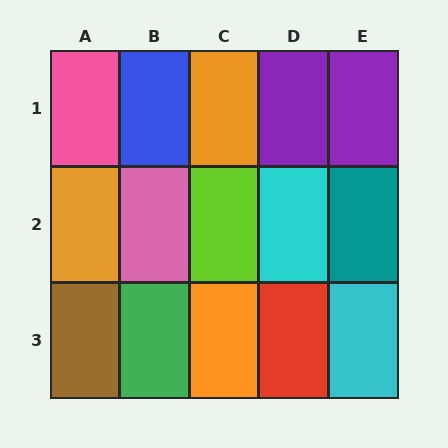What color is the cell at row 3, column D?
Red.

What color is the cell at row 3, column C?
Orange.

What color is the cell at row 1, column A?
Pink.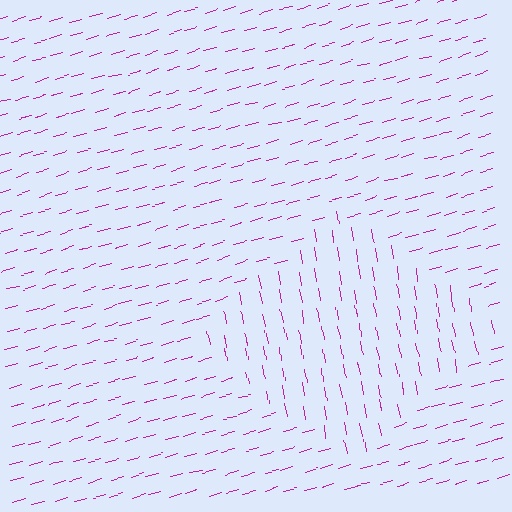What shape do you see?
I see a diamond.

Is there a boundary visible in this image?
Yes, there is a texture boundary formed by a change in line orientation.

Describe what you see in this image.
The image is filled with small magenta line segments. A diamond region in the image has lines oriented differently from the surrounding lines, creating a visible texture boundary.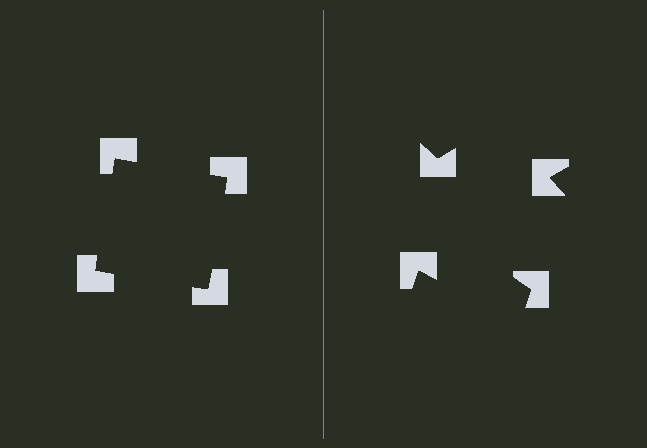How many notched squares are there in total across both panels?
8 — 4 on each side.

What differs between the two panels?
The notched squares are positioned identically on both sides; only the wedge orientations differ. On the left they align to a square; on the right they are misaligned.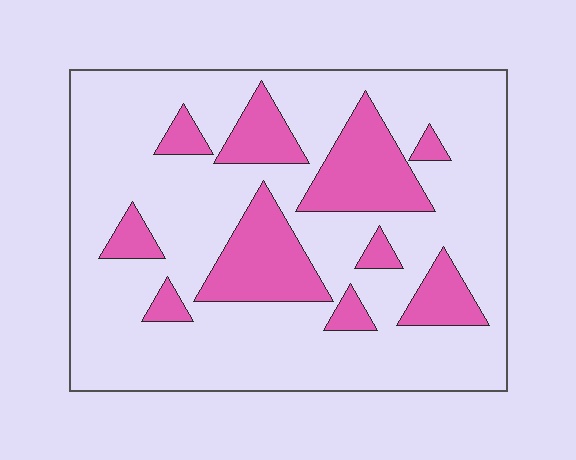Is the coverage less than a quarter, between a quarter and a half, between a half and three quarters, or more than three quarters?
Less than a quarter.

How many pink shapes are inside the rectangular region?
10.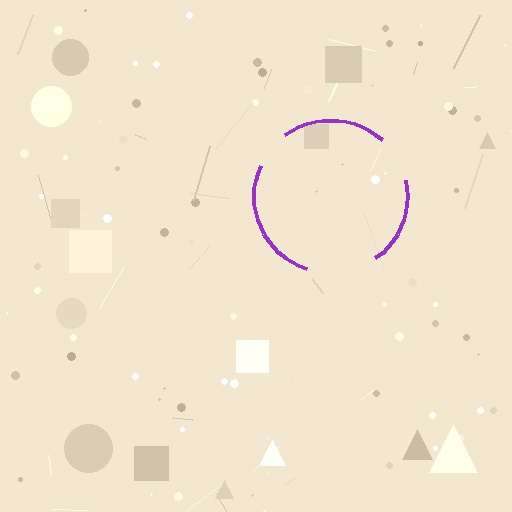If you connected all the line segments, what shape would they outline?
They would outline a circle.